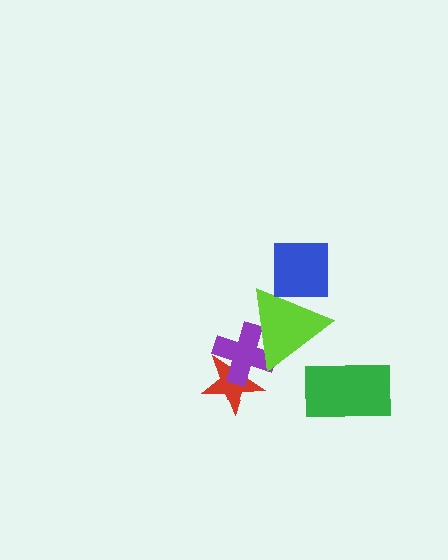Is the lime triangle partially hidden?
Yes, it is partially covered by another shape.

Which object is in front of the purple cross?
The lime triangle is in front of the purple cross.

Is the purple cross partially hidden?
Yes, it is partially covered by another shape.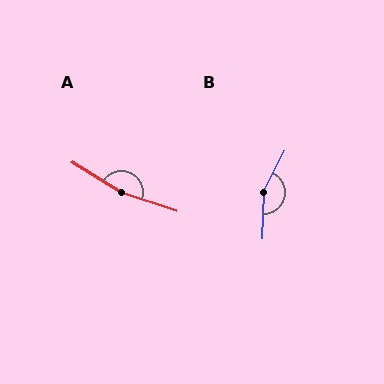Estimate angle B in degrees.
Approximately 154 degrees.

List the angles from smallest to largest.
B (154°), A (167°).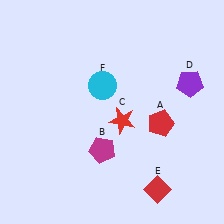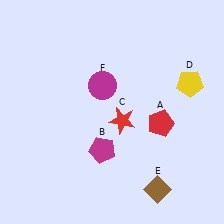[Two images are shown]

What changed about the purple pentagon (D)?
In Image 1, D is purple. In Image 2, it changed to yellow.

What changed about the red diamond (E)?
In Image 1, E is red. In Image 2, it changed to brown.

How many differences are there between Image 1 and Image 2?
There are 3 differences between the two images.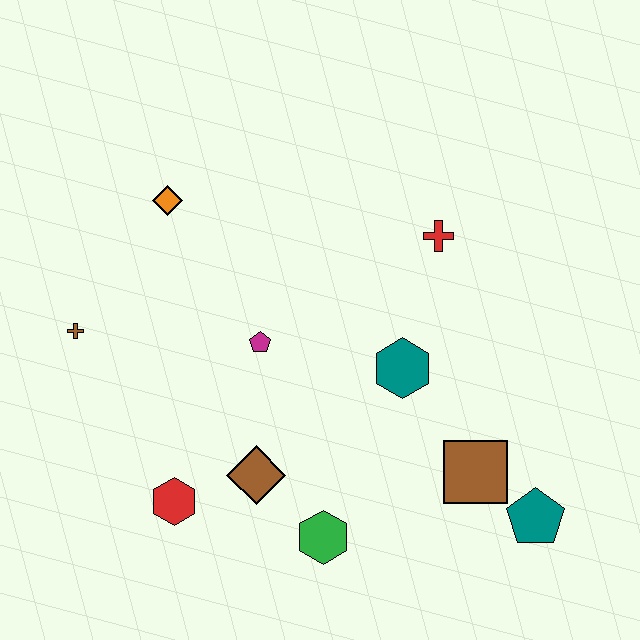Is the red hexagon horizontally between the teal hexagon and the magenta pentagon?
No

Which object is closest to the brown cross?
The orange diamond is closest to the brown cross.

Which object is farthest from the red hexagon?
The red cross is farthest from the red hexagon.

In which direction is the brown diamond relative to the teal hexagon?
The brown diamond is to the left of the teal hexagon.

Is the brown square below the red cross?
Yes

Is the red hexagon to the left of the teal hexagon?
Yes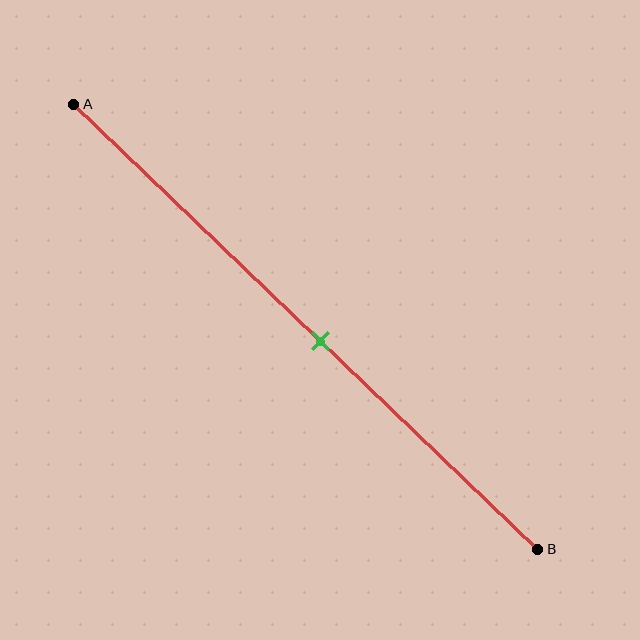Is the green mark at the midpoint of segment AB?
No, the mark is at about 55% from A, not at the 50% midpoint.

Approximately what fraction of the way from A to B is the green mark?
The green mark is approximately 55% of the way from A to B.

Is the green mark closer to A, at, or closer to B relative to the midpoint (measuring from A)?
The green mark is closer to point B than the midpoint of segment AB.